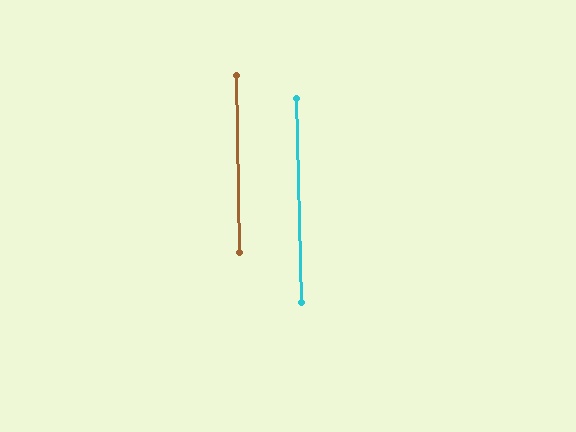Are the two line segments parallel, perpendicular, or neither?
Parallel — their directions differ by only 0.5°.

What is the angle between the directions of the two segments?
Approximately 0 degrees.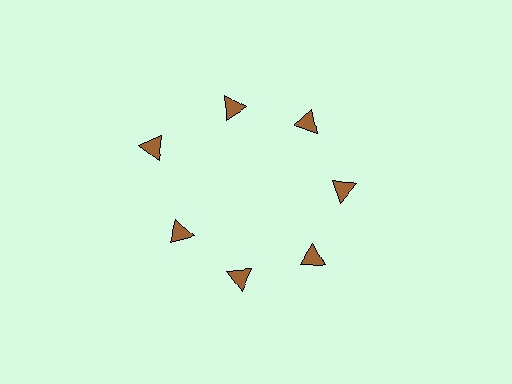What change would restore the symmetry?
The symmetry would be restored by moving it inward, back onto the ring so that all 7 triangles sit at equal angles and equal distance from the center.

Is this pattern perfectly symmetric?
No. The 7 brown triangles are arranged in a ring, but one element near the 10 o'clock position is pushed outward from the center, breaking the 7-fold rotational symmetry.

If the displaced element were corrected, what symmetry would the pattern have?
It would have 7-fold rotational symmetry — the pattern would map onto itself every 51 degrees.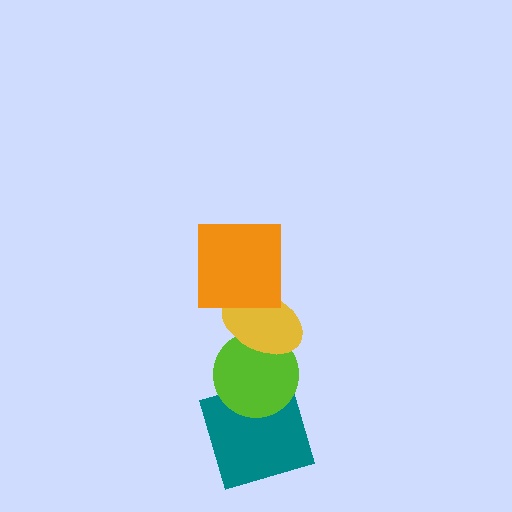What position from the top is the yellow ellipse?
The yellow ellipse is 2nd from the top.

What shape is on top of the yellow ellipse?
The orange square is on top of the yellow ellipse.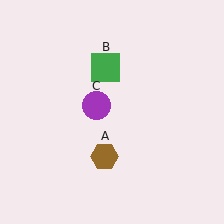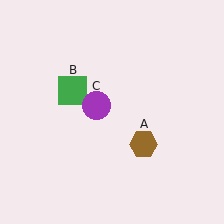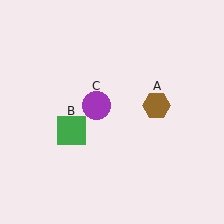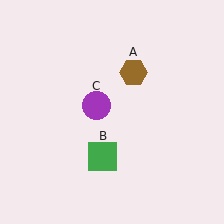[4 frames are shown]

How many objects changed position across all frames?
2 objects changed position: brown hexagon (object A), green square (object B).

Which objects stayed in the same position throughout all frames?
Purple circle (object C) remained stationary.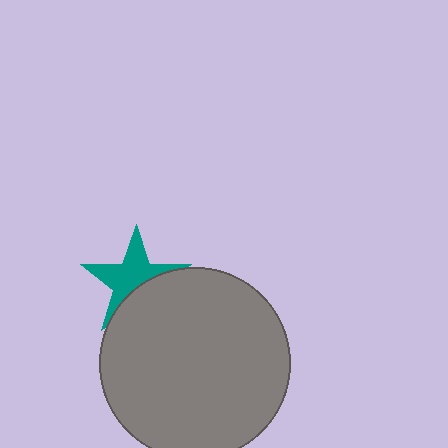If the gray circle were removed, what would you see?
You would see the complete teal star.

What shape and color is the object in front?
The object in front is a gray circle.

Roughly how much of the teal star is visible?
About half of it is visible (roughly 60%).